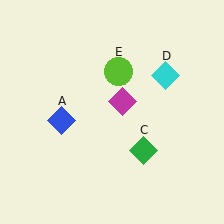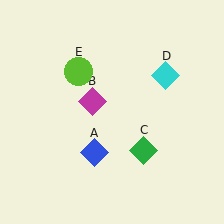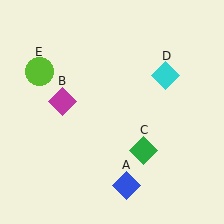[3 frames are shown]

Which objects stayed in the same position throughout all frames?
Green diamond (object C) and cyan diamond (object D) remained stationary.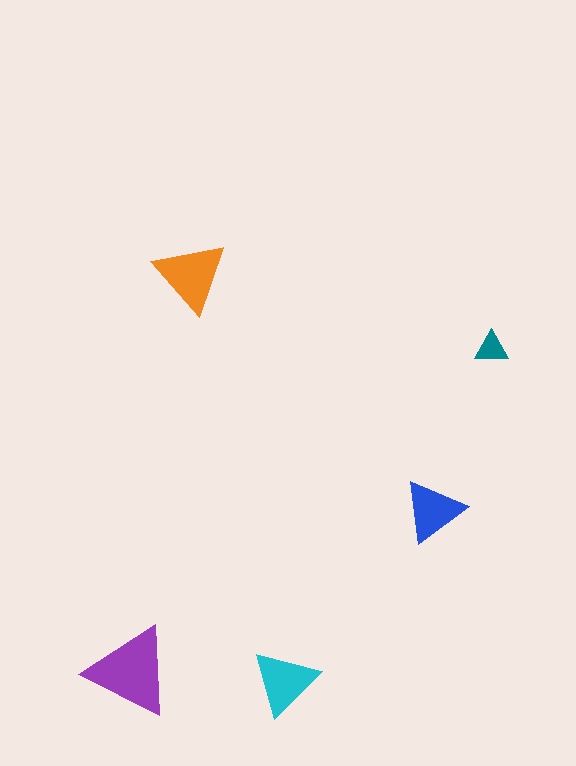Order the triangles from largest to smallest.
the purple one, the orange one, the cyan one, the blue one, the teal one.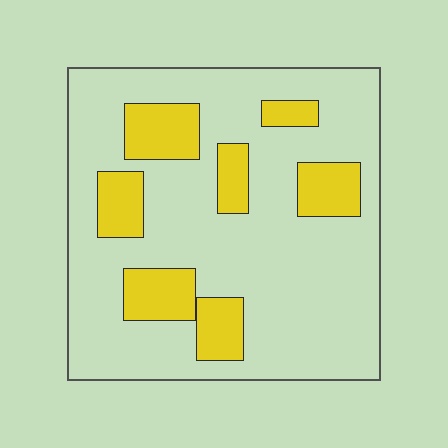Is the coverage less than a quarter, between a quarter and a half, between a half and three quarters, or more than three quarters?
Less than a quarter.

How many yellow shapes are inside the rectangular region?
7.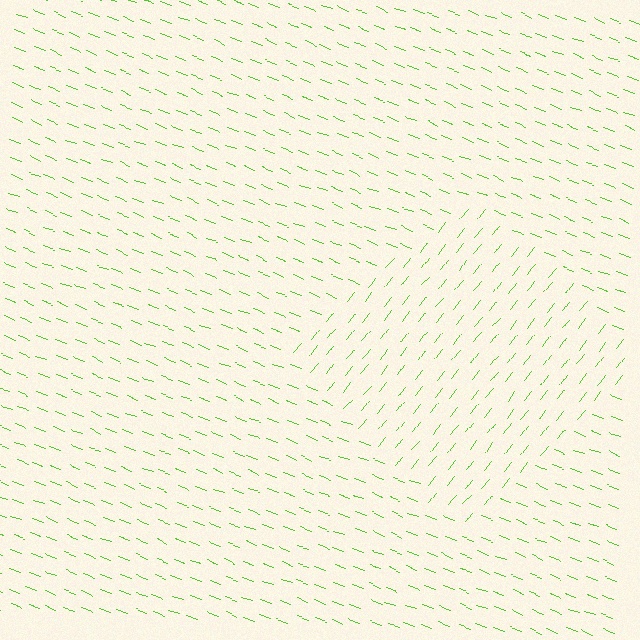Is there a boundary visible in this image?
Yes, there is a texture boundary formed by a change in line orientation.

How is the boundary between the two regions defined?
The boundary is defined purely by a change in line orientation (approximately 73 degrees difference). All lines are the same color and thickness.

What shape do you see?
I see a diamond.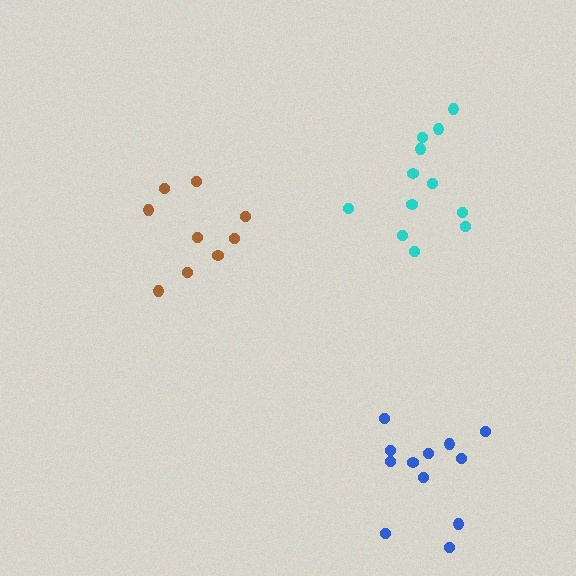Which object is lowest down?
The blue cluster is bottommost.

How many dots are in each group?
Group 1: 9 dots, Group 2: 12 dots, Group 3: 12 dots (33 total).